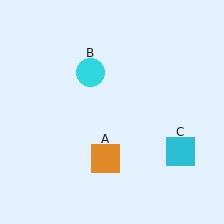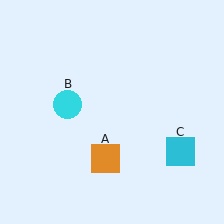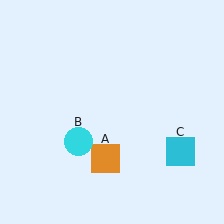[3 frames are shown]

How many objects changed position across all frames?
1 object changed position: cyan circle (object B).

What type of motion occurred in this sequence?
The cyan circle (object B) rotated counterclockwise around the center of the scene.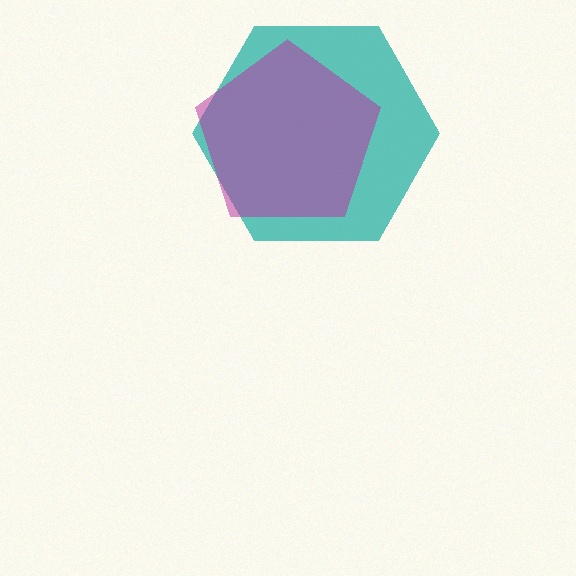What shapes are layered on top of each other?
The layered shapes are: a teal hexagon, a magenta pentagon.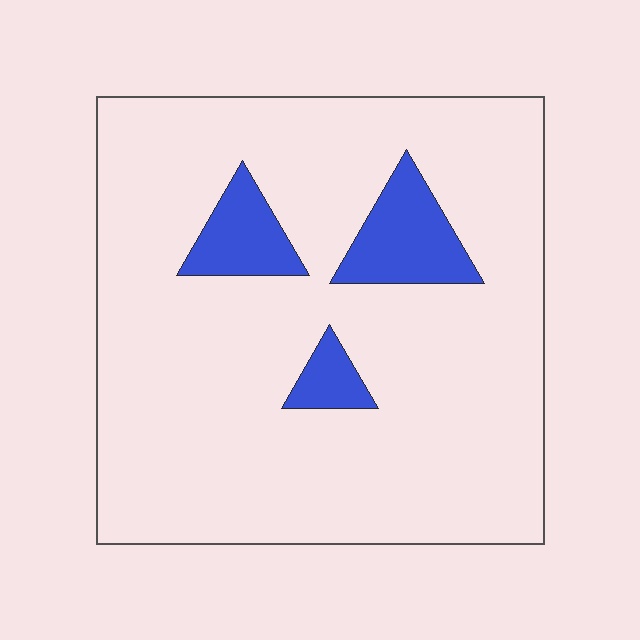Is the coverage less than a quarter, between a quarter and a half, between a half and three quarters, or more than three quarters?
Less than a quarter.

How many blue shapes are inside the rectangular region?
3.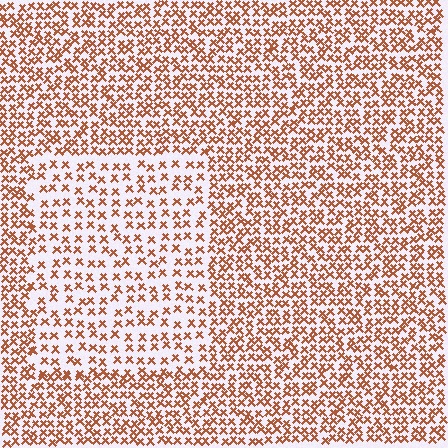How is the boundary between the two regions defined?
The boundary is defined by a change in element density (approximately 1.8x ratio). All elements are the same color, size, and shape.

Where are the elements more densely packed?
The elements are more densely packed outside the rectangle boundary.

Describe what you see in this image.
The image contains small brown elements arranged at two different densities. A rectangle-shaped region is visible where the elements are less densely packed than the surrounding area.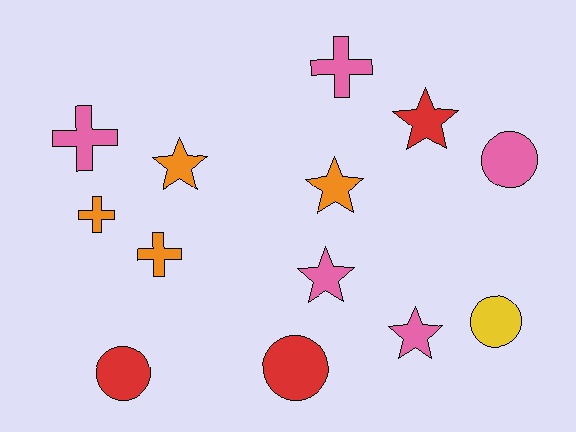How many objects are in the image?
There are 13 objects.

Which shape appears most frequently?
Star, with 5 objects.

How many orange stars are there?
There are 2 orange stars.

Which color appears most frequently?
Pink, with 5 objects.